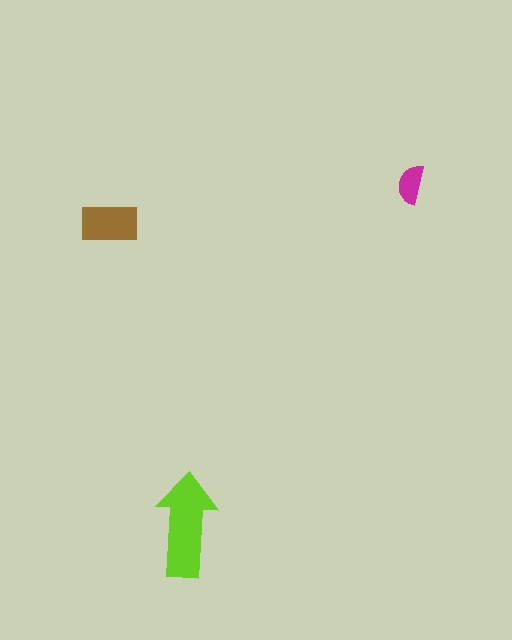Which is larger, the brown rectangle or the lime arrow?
The lime arrow.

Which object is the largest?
The lime arrow.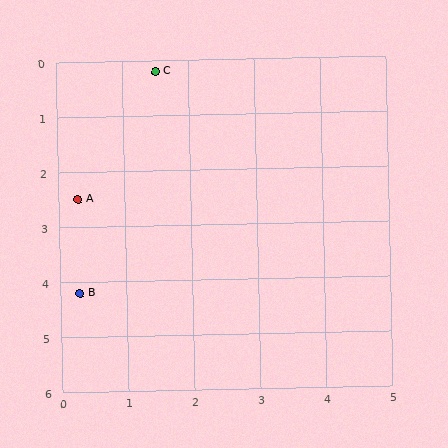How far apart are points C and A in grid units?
Points C and A are about 2.6 grid units apart.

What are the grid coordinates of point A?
Point A is at approximately (0.3, 2.5).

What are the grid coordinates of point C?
Point C is at approximately (1.5, 0.2).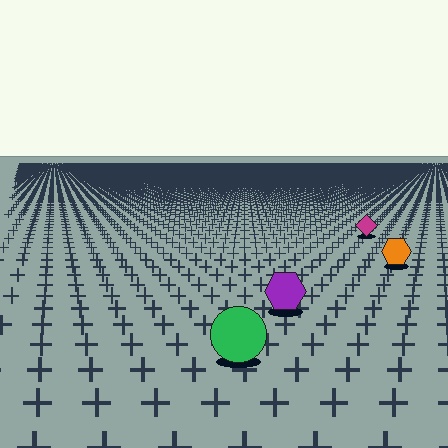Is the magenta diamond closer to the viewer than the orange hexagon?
No. The orange hexagon is closer — you can tell from the texture gradient: the ground texture is coarser near it.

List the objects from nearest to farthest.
From nearest to farthest: the green circle, the purple hexagon, the orange hexagon, the magenta diamond.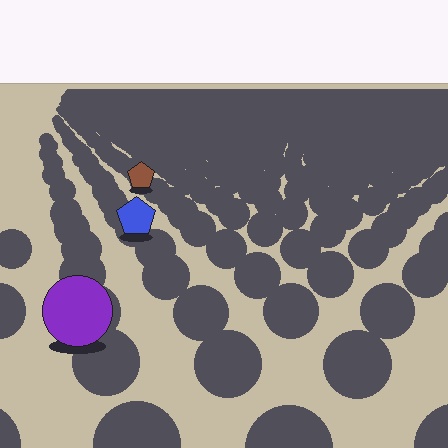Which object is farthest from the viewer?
The brown pentagon is farthest from the viewer. It appears smaller and the ground texture around it is denser.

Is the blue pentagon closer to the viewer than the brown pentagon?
Yes. The blue pentagon is closer — you can tell from the texture gradient: the ground texture is coarser near it.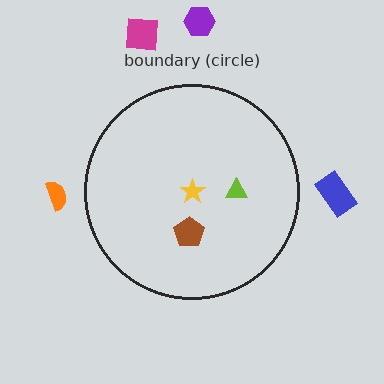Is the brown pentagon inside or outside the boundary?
Inside.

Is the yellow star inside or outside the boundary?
Inside.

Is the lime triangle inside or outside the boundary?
Inside.